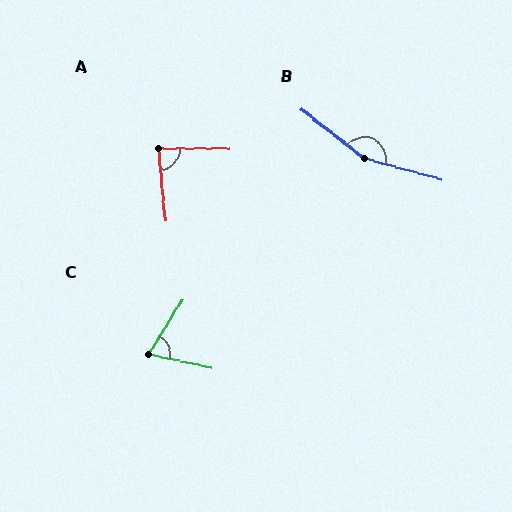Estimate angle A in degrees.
Approximately 84 degrees.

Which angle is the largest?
B, at approximately 157 degrees.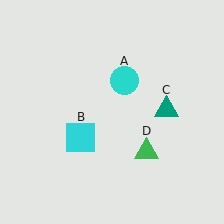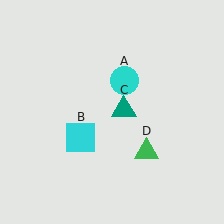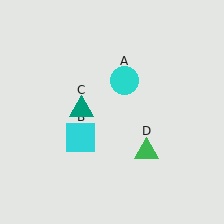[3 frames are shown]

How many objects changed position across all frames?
1 object changed position: teal triangle (object C).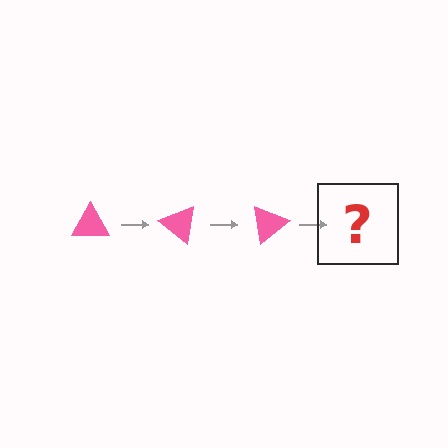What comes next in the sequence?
The next element should be a pink triangle rotated 120 degrees.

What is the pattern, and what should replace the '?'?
The pattern is that the triangle rotates 40 degrees each step. The '?' should be a pink triangle rotated 120 degrees.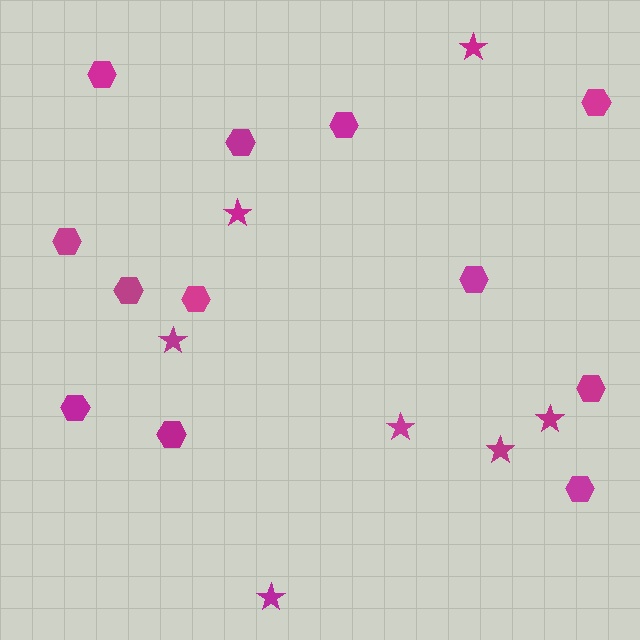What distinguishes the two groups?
There are 2 groups: one group of hexagons (12) and one group of stars (7).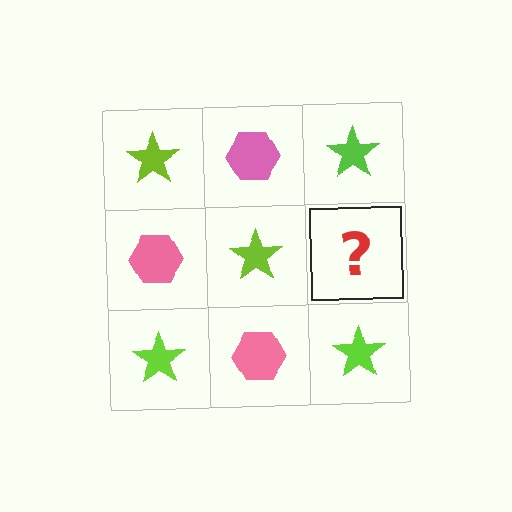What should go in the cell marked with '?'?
The missing cell should contain a pink hexagon.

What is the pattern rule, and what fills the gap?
The rule is that it alternates lime star and pink hexagon in a checkerboard pattern. The gap should be filled with a pink hexagon.